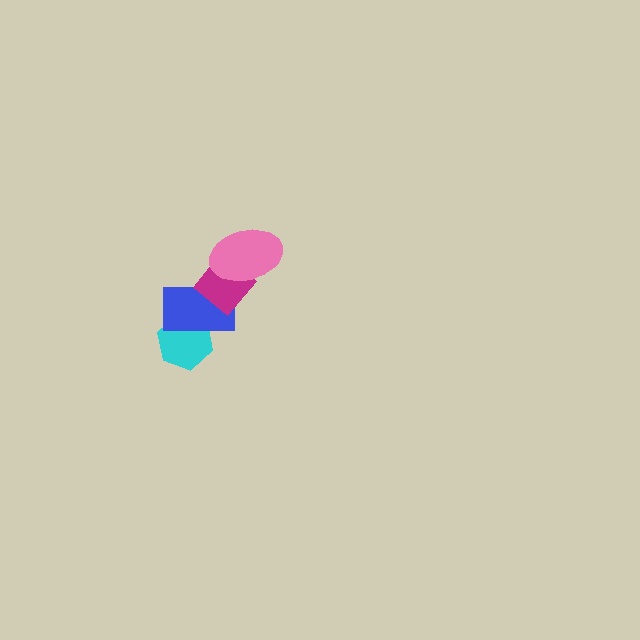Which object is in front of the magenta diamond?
The pink ellipse is in front of the magenta diamond.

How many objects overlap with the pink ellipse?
1 object overlaps with the pink ellipse.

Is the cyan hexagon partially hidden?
Yes, it is partially covered by another shape.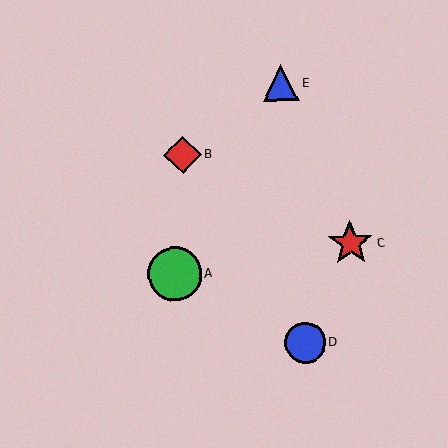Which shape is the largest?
The green circle (labeled A) is the largest.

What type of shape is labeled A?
Shape A is a green circle.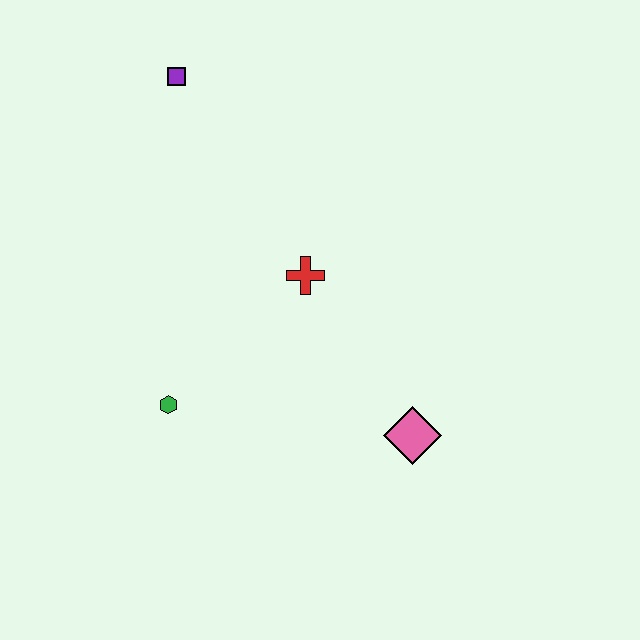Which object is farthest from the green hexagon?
The purple square is farthest from the green hexagon.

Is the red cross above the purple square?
No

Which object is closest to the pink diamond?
The red cross is closest to the pink diamond.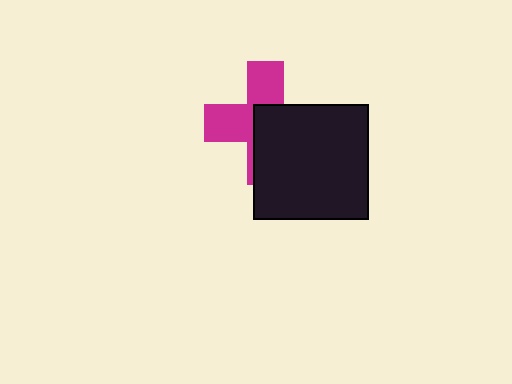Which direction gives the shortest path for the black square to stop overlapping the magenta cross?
Moving toward the lower-right gives the shortest separation.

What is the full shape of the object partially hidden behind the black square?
The partially hidden object is a magenta cross.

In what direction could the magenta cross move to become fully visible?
The magenta cross could move toward the upper-left. That would shift it out from behind the black square entirely.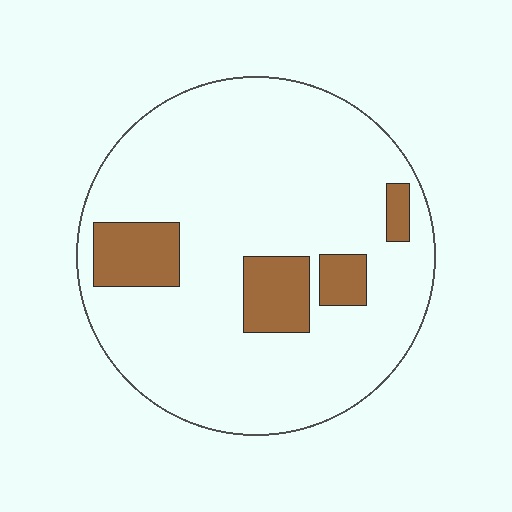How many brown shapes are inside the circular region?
4.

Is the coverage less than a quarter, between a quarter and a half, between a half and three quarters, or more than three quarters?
Less than a quarter.